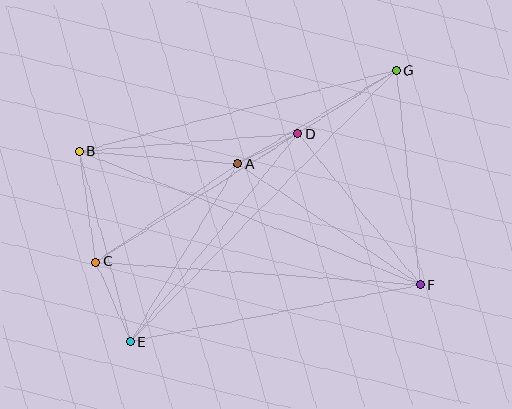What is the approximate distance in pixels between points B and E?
The distance between B and E is approximately 197 pixels.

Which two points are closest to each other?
Points A and D are closest to each other.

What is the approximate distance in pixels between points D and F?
The distance between D and F is approximately 195 pixels.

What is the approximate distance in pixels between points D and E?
The distance between D and E is approximately 267 pixels.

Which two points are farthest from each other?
Points E and G are farthest from each other.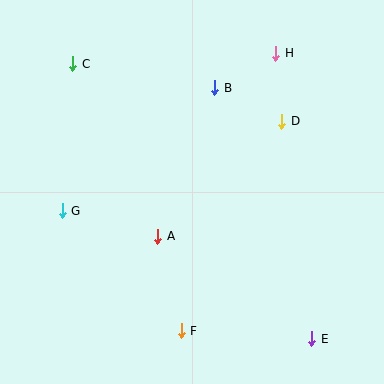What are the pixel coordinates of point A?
Point A is at (158, 236).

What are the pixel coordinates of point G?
Point G is at (62, 211).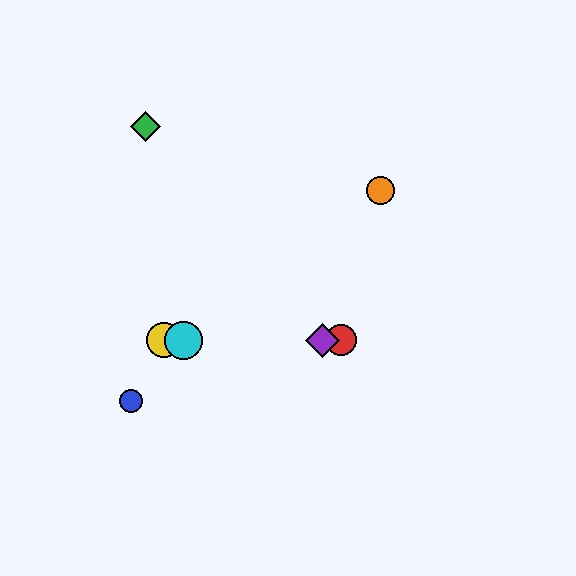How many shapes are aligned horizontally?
4 shapes (the red circle, the yellow circle, the purple diamond, the cyan circle) are aligned horizontally.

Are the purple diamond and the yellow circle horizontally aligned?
Yes, both are at y≈340.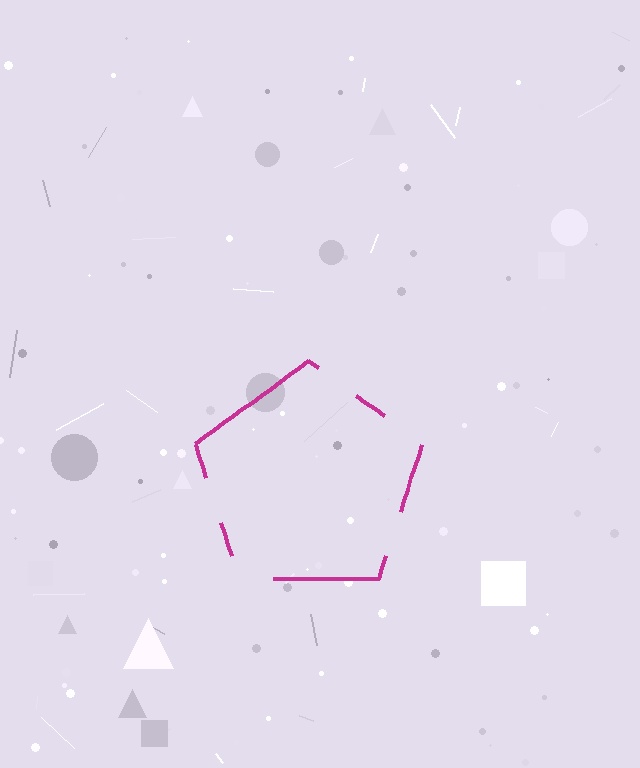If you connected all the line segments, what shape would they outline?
They would outline a pentagon.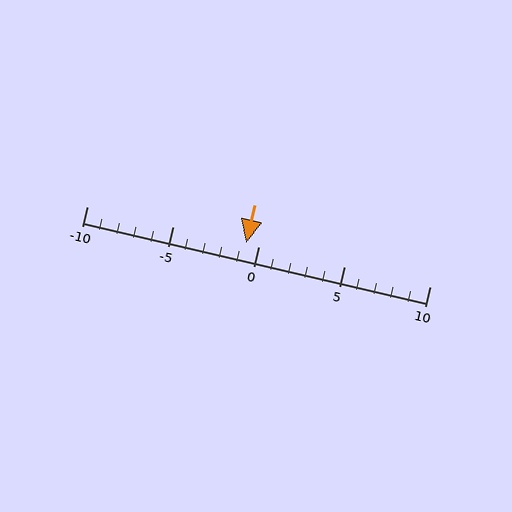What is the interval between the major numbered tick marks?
The major tick marks are spaced 5 units apart.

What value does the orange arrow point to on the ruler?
The orange arrow points to approximately -1.